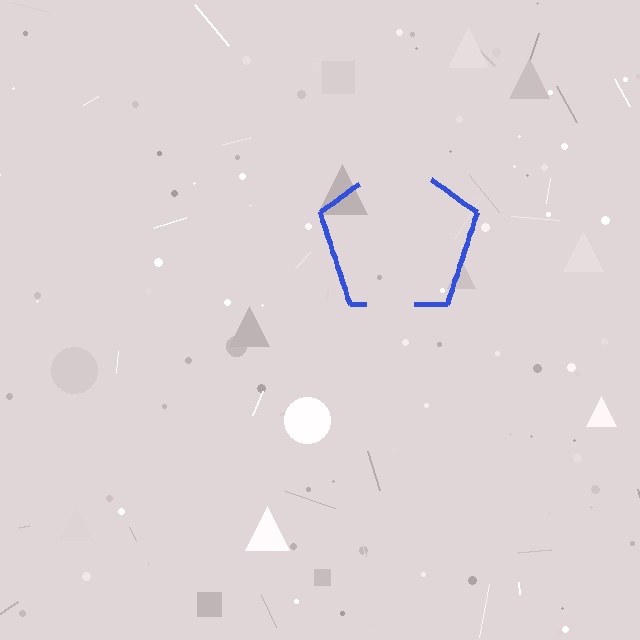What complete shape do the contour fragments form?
The contour fragments form a pentagon.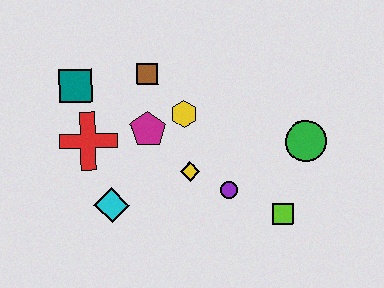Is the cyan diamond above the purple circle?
No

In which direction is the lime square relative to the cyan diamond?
The lime square is to the right of the cyan diamond.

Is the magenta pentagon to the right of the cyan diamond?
Yes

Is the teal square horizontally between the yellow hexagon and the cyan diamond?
No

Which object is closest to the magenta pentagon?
The yellow hexagon is closest to the magenta pentagon.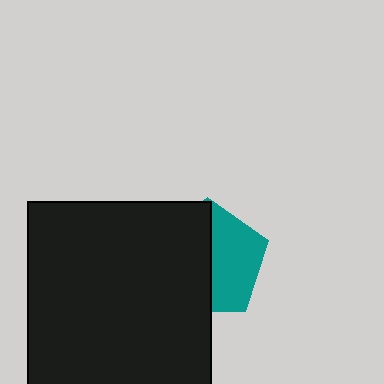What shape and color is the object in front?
The object in front is a black square.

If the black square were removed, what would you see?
You would see the complete teal pentagon.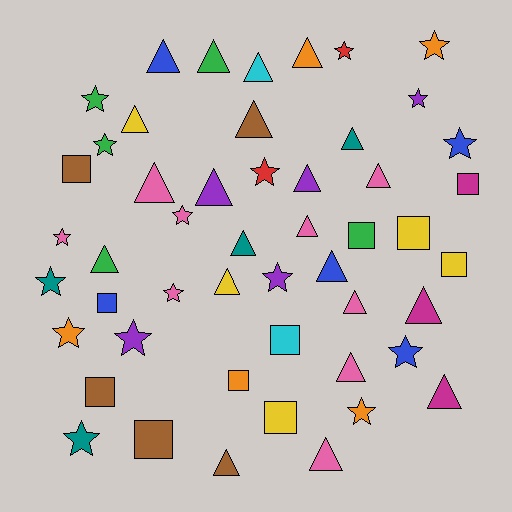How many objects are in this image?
There are 50 objects.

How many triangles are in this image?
There are 22 triangles.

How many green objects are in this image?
There are 5 green objects.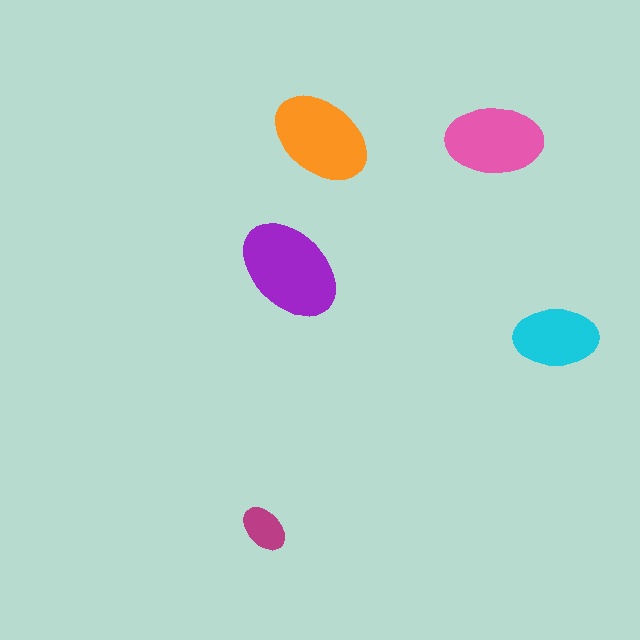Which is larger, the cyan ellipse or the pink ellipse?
The pink one.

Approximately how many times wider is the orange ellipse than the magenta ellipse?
About 2 times wider.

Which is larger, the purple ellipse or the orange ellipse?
The purple one.